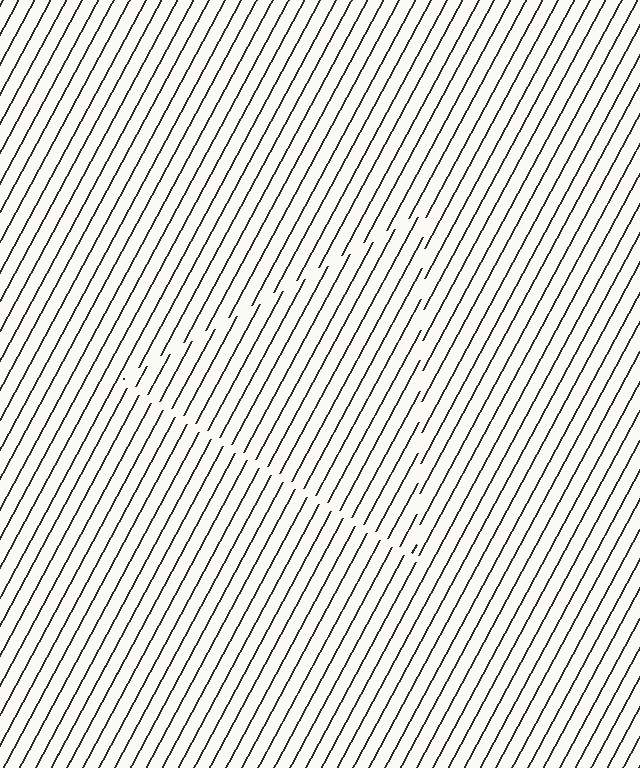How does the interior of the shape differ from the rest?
The interior of the shape contains the same grating, shifted by half a period — the contour is defined by the phase discontinuity where line-ends from the inner and outer gratings abut.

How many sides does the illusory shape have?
3 sides — the line-ends trace a triangle.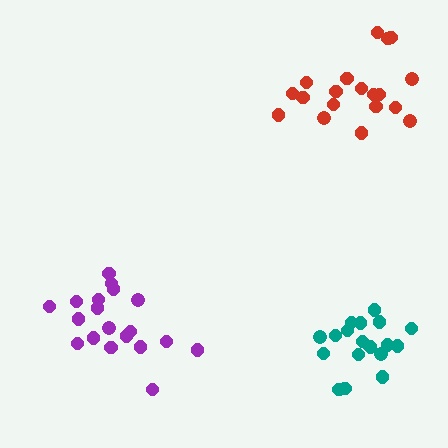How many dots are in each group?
Group 1: 19 dots, Group 2: 19 dots, Group 3: 19 dots (57 total).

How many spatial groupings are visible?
There are 3 spatial groupings.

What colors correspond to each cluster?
The clusters are colored: red, purple, teal.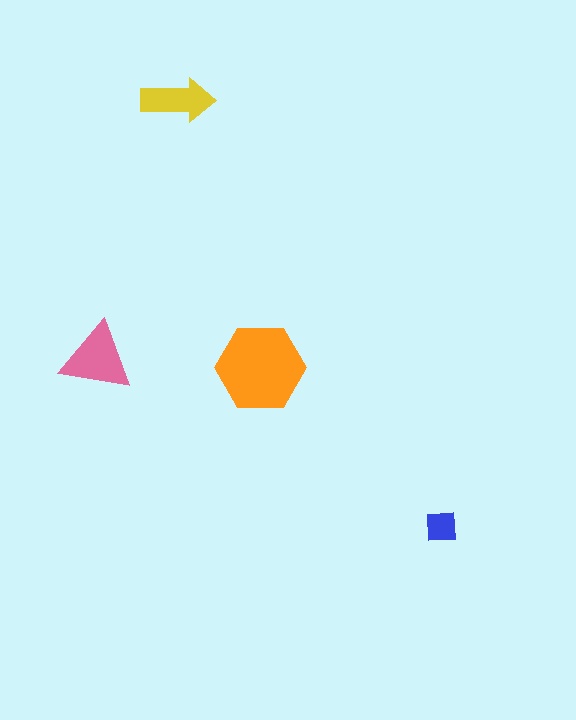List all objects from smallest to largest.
The blue square, the yellow arrow, the pink triangle, the orange hexagon.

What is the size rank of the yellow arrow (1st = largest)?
3rd.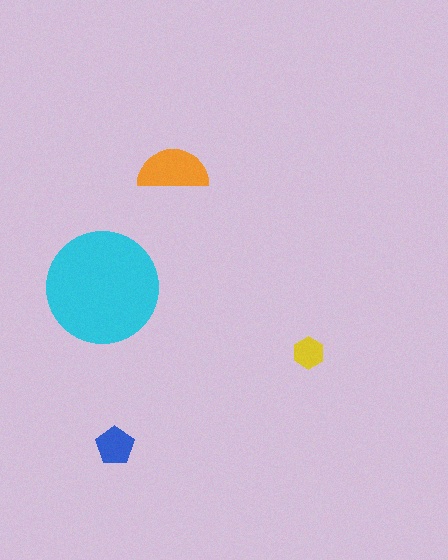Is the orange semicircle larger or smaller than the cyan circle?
Smaller.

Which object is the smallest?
The yellow hexagon.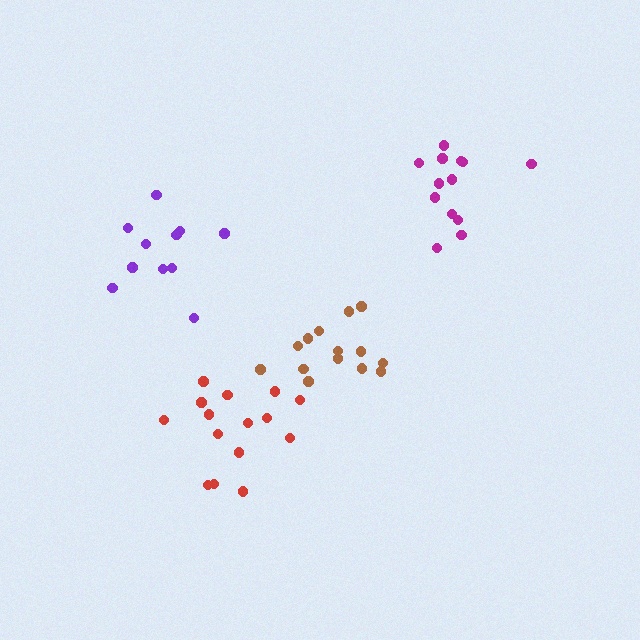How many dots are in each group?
Group 1: 11 dots, Group 2: 13 dots, Group 3: 15 dots, Group 4: 15 dots (54 total).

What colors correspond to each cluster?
The clusters are colored: purple, magenta, brown, red.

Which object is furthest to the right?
The magenta cluster is rightmost.